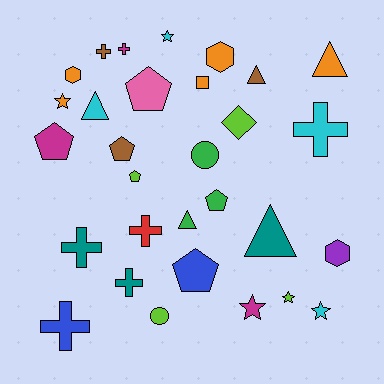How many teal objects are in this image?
There are 3 teal objects.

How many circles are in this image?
There are 2 circles.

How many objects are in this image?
There are 30 objects.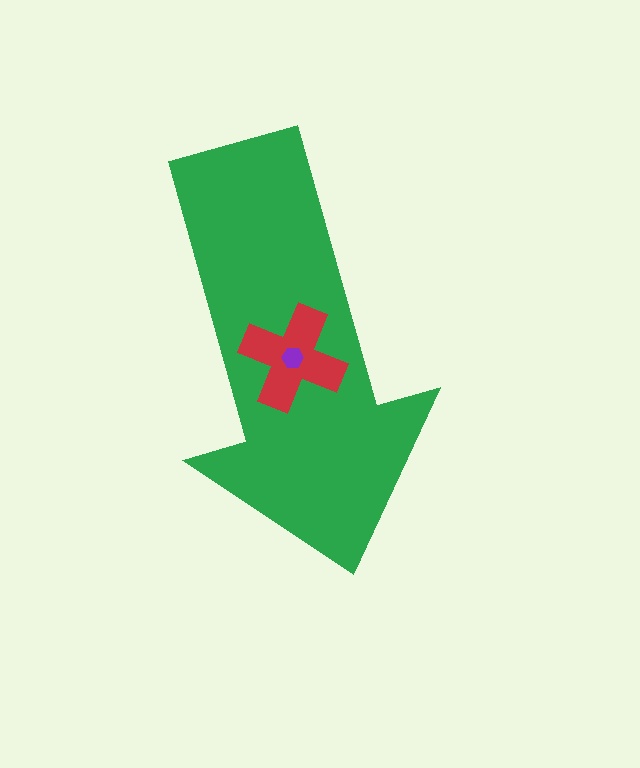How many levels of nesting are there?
3.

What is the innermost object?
The purple hexagon.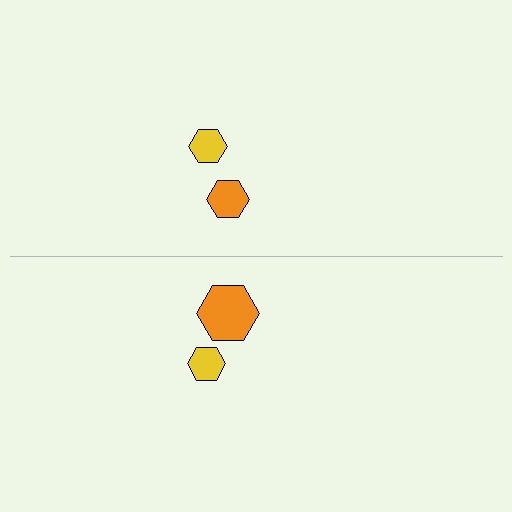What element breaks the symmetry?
The orange hexagon on the bottom side has a different size than its mirror counterpart.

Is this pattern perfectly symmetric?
No, the pattern is not perfectly symmetric. The orange hexagon on the bottom side has a different size than its mirror counterpart.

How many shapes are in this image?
There are 4 shapes in this image.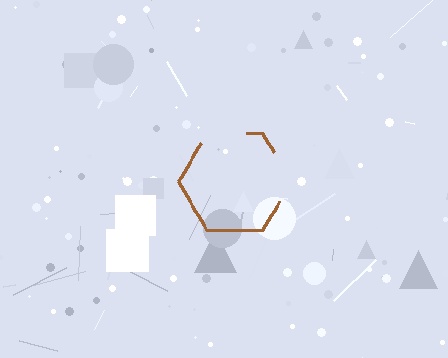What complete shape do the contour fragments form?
The contour fragments form a hexagon.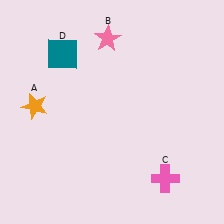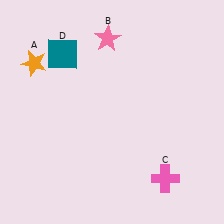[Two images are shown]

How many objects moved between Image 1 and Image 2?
1 object moved between the two images.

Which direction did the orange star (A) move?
The orange star (A) moved up.